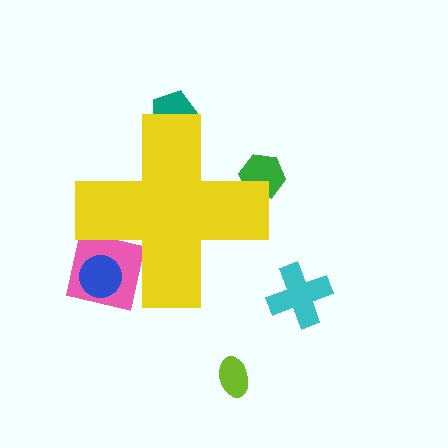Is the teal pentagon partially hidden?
Yes, the teal pentagon is partially hidden behind the yellow cross.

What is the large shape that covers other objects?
A yellow cross.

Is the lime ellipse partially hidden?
No, the lime ellipse is fully visible.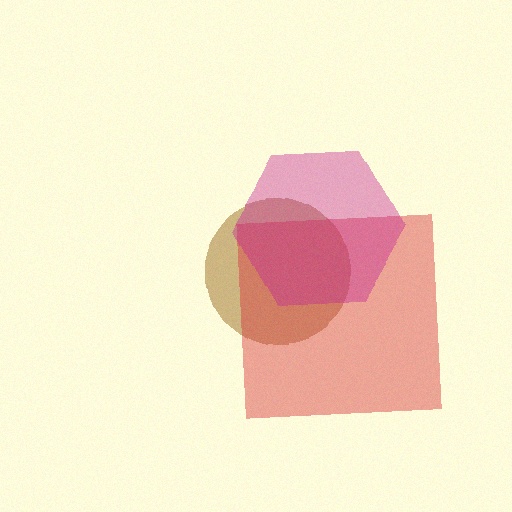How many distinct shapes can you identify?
There are 3 distinct shapes: a brown circle, a red square, a magenta hexagon.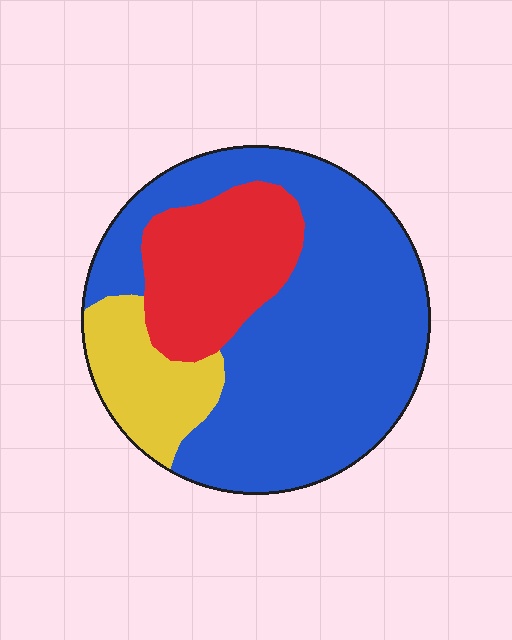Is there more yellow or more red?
Red.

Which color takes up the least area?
Yellow, at roughly 15%.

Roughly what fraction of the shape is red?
Red takes up between a sixth and a third of the shape.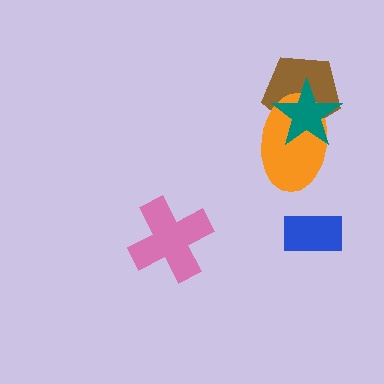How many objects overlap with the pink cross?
0 objects overlap with the pink cross.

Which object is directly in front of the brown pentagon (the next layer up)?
The orange ellipse is directly in front of the brown pentagon.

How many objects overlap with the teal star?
2 objects overlap with the teal star.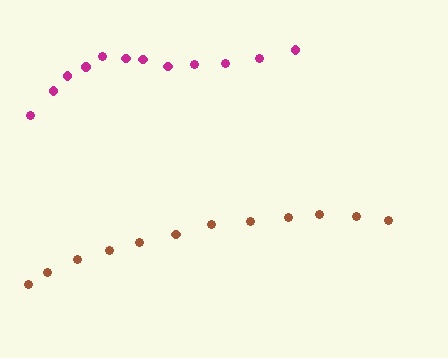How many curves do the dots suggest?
There are 2 distinct paths.